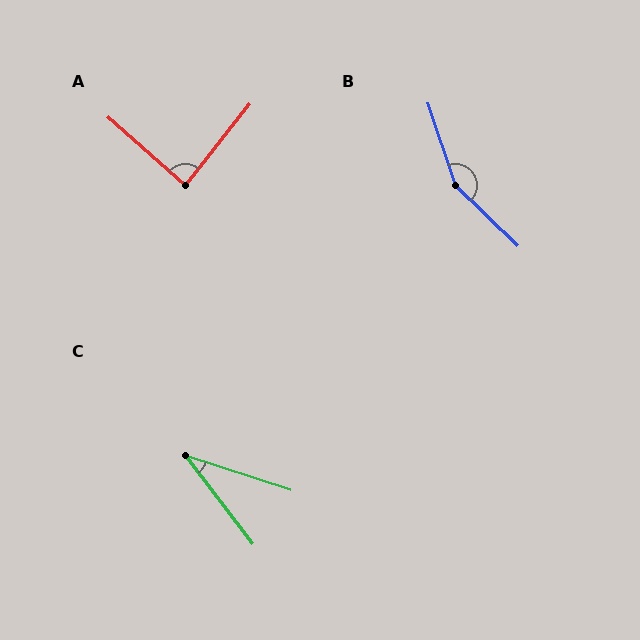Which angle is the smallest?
C, at approximately 35 degrees.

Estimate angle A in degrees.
Approximately 87 degrees.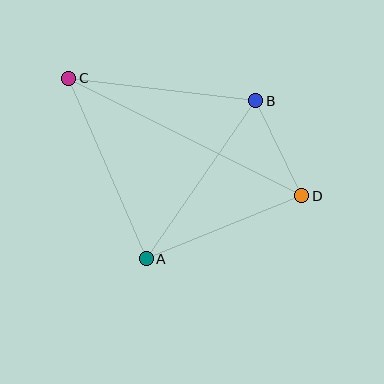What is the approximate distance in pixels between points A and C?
The distance between A and C is approximately 196 pixels.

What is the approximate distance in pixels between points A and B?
The distance between A and B is approximately 192 pixels.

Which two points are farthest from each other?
Points C and D are farthest from each other.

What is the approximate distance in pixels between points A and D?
The distance between A and D is approximately 168 pixels.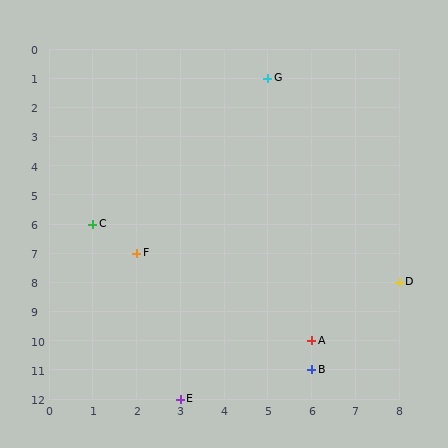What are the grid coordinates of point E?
Point E is at grid coordinates (3, 12).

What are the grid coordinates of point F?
Point F is at grid coordinates (2, 7).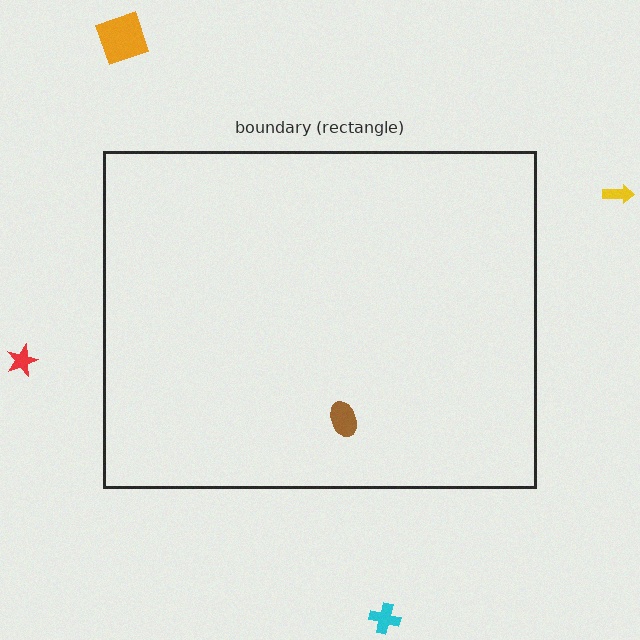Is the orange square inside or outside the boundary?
Outside.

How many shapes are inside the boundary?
1 inside, 4 outside.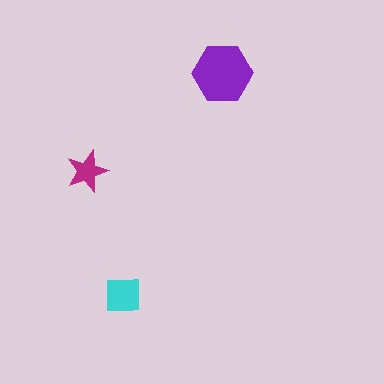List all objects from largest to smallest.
The purple hexagon, the cyan square, the magenta star.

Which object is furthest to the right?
The purple hexagon is rightmost.